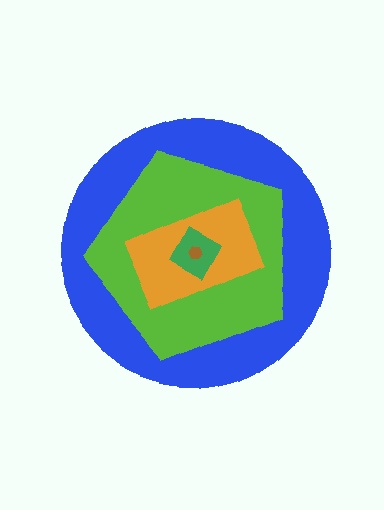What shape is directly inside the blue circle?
The lime pentagon.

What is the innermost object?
The brown hexagon.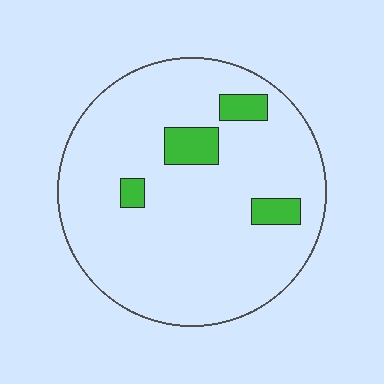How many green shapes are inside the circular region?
4.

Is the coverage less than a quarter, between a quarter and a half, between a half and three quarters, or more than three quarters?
Less than a quarter.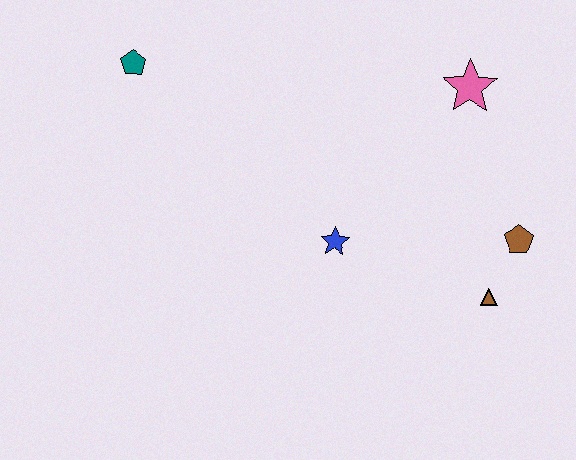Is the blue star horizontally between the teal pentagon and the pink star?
Yes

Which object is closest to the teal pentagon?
The blue star is closest to the teal pentagon.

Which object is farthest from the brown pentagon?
The teal pentagon is farthest from the brown pentagon.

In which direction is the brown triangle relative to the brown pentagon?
The brown triangle is below the brown pentagon.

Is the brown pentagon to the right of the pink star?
Yes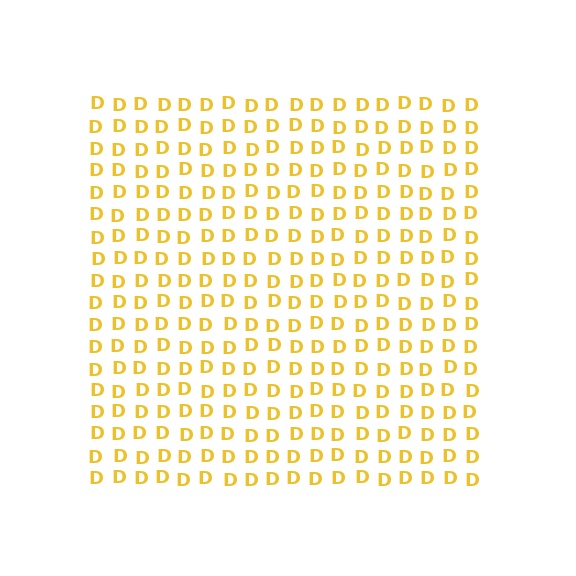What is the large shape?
The large shape is a square.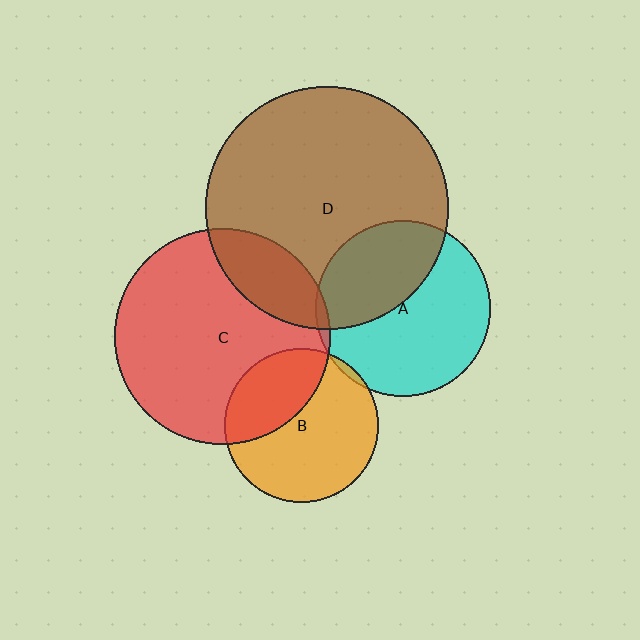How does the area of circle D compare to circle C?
Approximately 1.3 times.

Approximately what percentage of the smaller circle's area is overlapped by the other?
Approximately 40%.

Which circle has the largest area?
Circle D (brown).